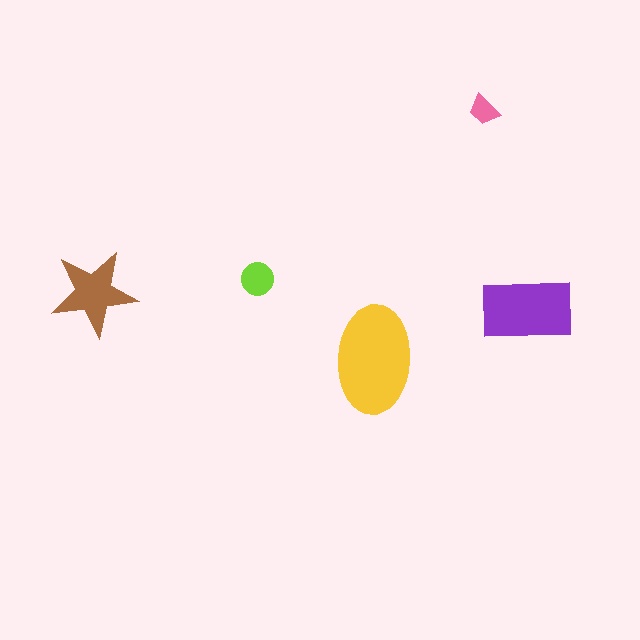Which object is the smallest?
The pink trapezoid.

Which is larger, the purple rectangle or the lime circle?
The purple rectangle.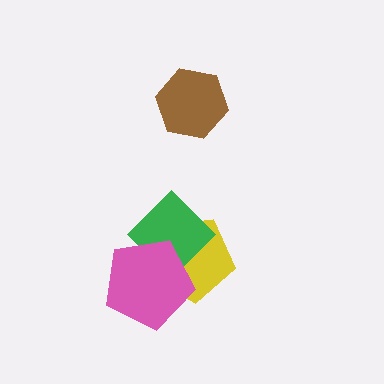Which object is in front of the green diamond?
The pink pentagon is in front of the green diamond.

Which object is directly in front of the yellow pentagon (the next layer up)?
The green diamond is directly in front of the yellow pentagon.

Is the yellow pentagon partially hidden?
Yes, it is partially covered by another shape.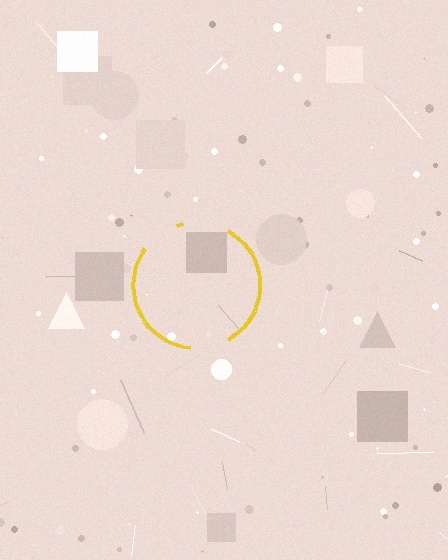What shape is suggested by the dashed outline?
The dashed outline suggests a circle.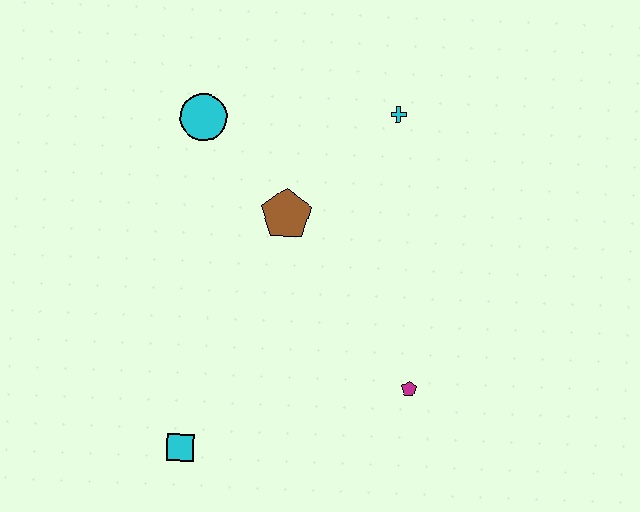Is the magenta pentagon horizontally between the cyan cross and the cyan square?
No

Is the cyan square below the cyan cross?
Yes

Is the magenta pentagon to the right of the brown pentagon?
Yes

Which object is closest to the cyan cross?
The brown pentagon is closest to the cyan cross.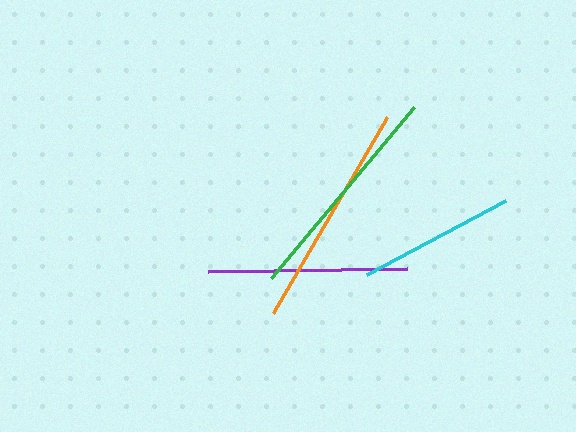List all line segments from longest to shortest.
From longest to shortest: orange, green, purple, cyan.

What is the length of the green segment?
The green segment is approximately 222 pixels long.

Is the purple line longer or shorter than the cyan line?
The purple line is longer than the cyan line.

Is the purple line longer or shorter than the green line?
The green line is longer than the purple line.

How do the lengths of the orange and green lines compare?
The orange and green lines are approximately the same length.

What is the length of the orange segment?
The orange segment is approximately 226 pixels long.